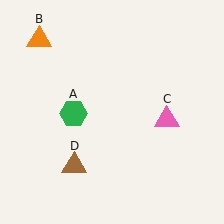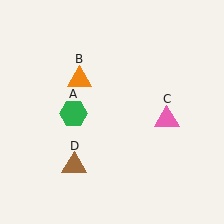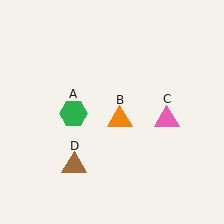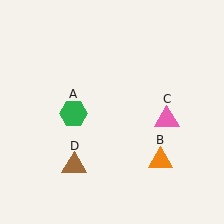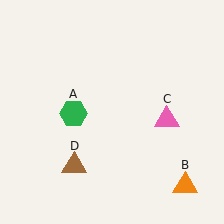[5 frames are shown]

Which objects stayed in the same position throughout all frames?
Green hexagon (object A) and pink triangle (object C) and brown triangle (object D) remained stationary.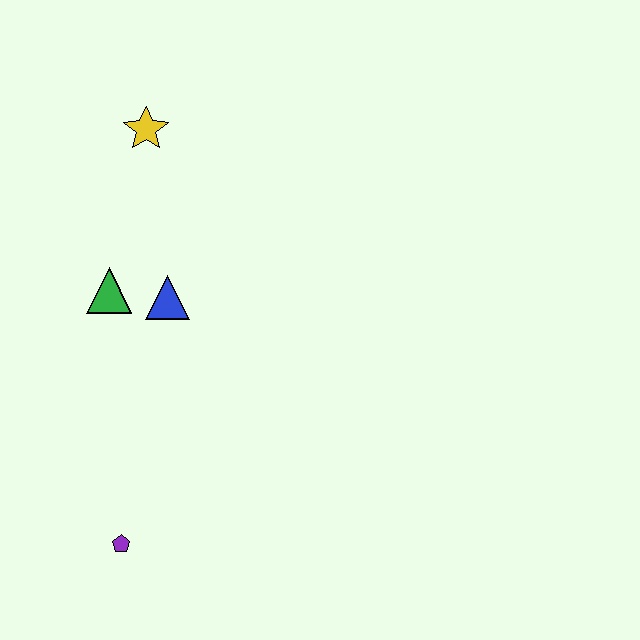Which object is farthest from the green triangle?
The purple pentagon is farthest from the green triangle.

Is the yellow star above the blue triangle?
Yes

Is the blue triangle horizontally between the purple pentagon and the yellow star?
No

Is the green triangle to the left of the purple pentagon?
Yes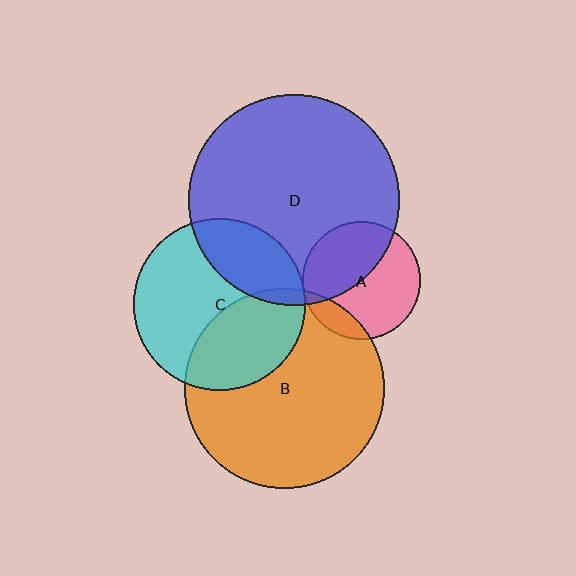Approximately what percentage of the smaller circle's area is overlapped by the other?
Approximately 5%.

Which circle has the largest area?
Circle D (blue).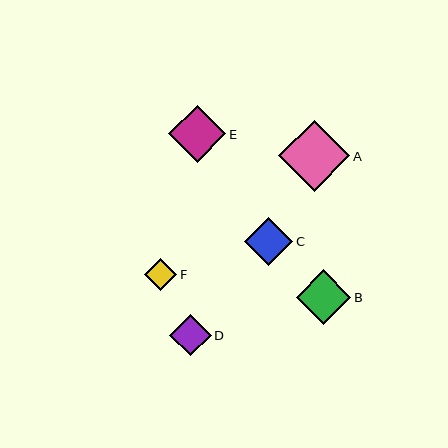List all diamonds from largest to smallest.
From largest to smallest: A, E, B, C, D, F.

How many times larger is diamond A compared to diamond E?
Diamond A is approximately 1.2 times the size of diamond E.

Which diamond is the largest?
Diamond A is the largest with a size of approximately 71 pixels.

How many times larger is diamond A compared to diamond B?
Diamond A is approximately 1.3 times the size of diamond B.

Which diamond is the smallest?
Diamond F is the smallest with a size of approximately 32 pixels.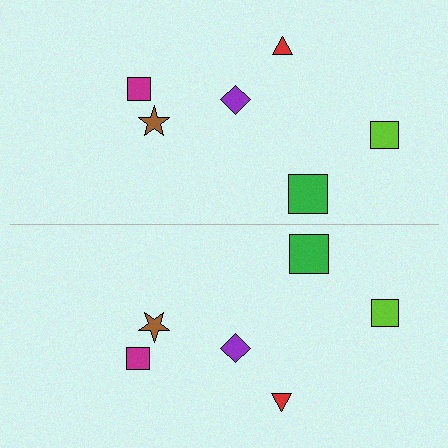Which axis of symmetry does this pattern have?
The pattern has a horizontal axis of symmetry running through the center of the image.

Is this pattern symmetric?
Yes, this pattern has bilateral (reflection) symmetry.